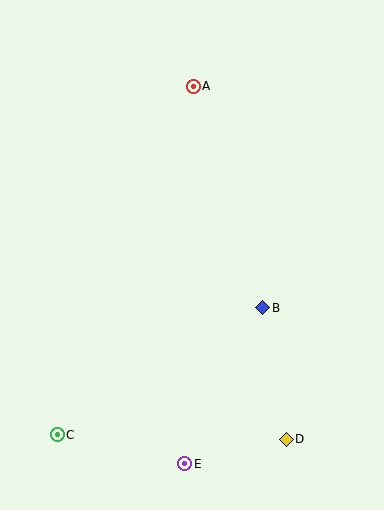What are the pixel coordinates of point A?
Point A is at (193, 86).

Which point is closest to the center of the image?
Point B at (263, 308) is closest to the center.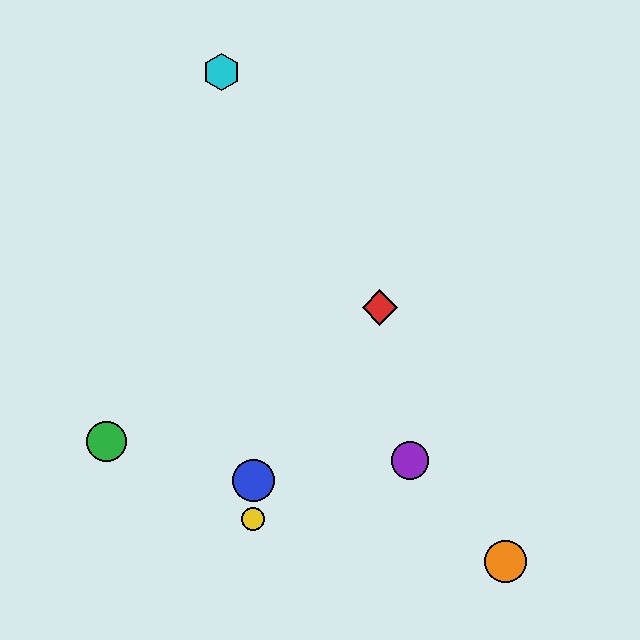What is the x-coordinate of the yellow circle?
The yellow circle is at x≈253.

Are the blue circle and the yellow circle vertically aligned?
Yes, both are at x≈253.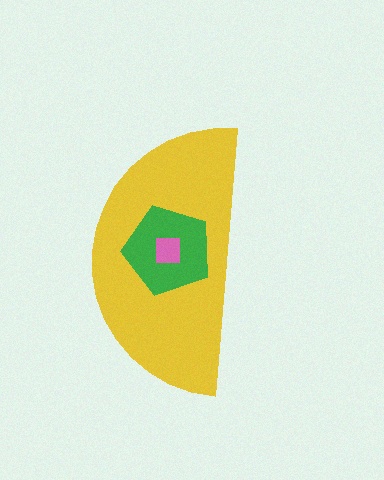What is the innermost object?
The pink square.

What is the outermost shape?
The yellow semicircle.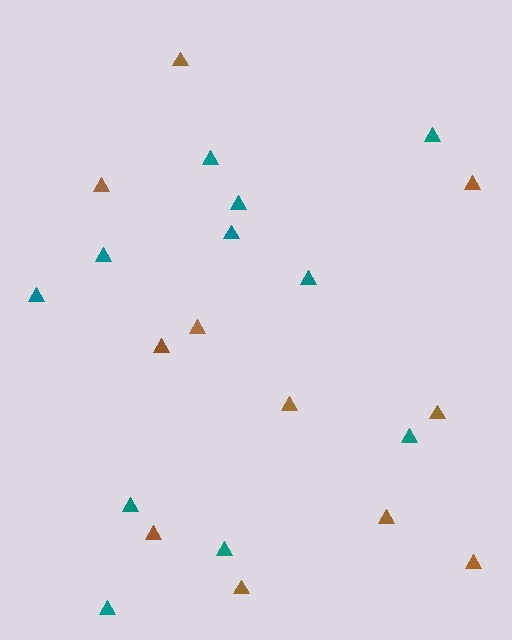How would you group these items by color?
There are 2 groups: one group of brown triangles (11) and one group of teal triangles (11).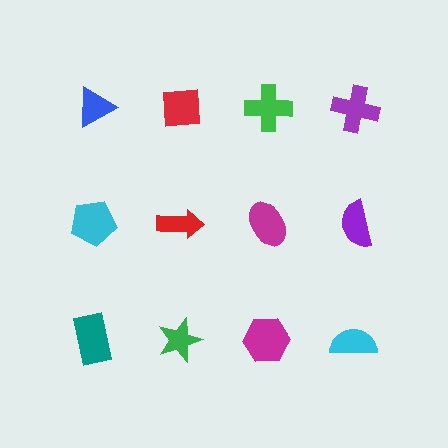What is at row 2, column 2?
A red arrow.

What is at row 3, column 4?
A cyan semicircle.